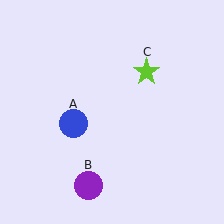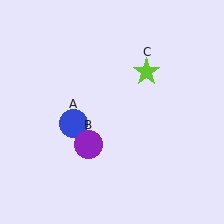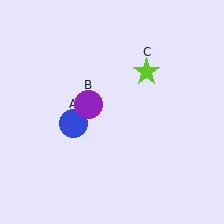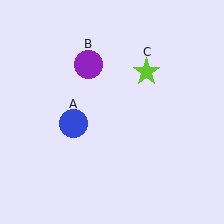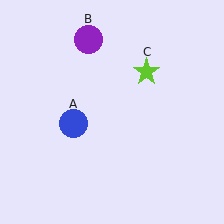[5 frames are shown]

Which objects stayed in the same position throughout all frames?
Blue circle (object A) and lime star (object C) remained stationary.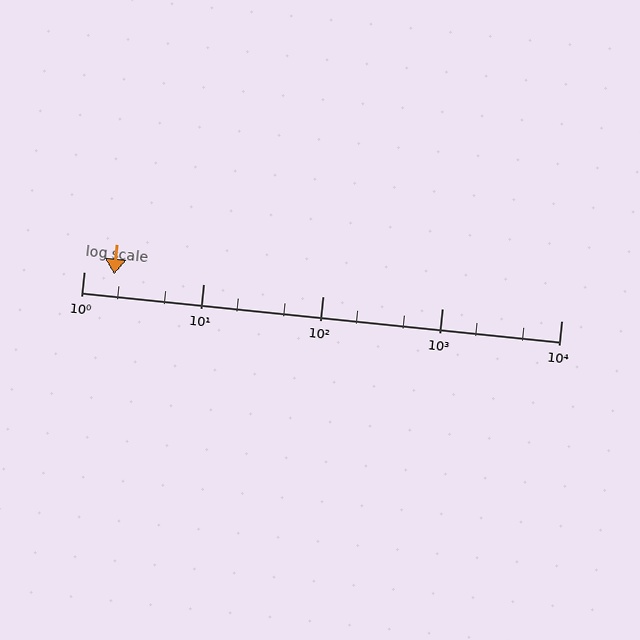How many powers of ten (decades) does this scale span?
The scale spans 4 decades, from 1 to 10000.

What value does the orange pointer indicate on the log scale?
The pointer indicates approximately 1.8.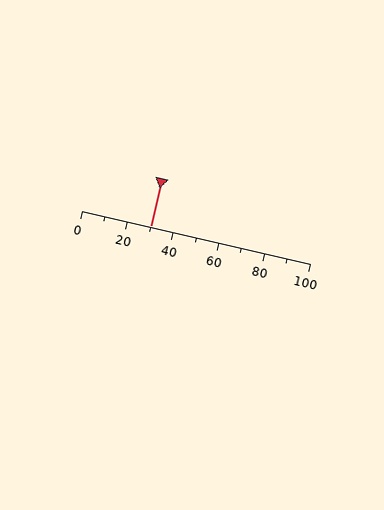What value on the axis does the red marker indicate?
The marker indicates approximately 30.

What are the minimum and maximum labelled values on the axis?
The axis runs from 0 to 100.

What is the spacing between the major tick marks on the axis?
The major ticks are spaced 20 apart.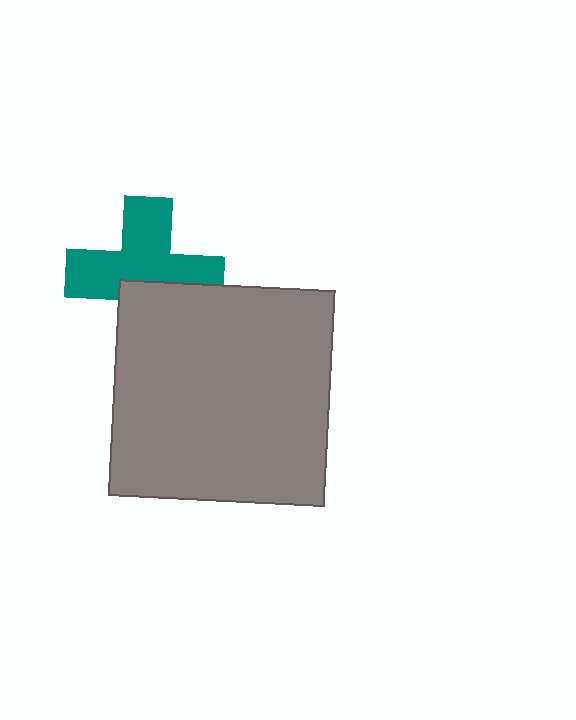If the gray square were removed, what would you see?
You would see the complete teal cross.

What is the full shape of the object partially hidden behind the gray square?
The partially hidden object is a teal cross.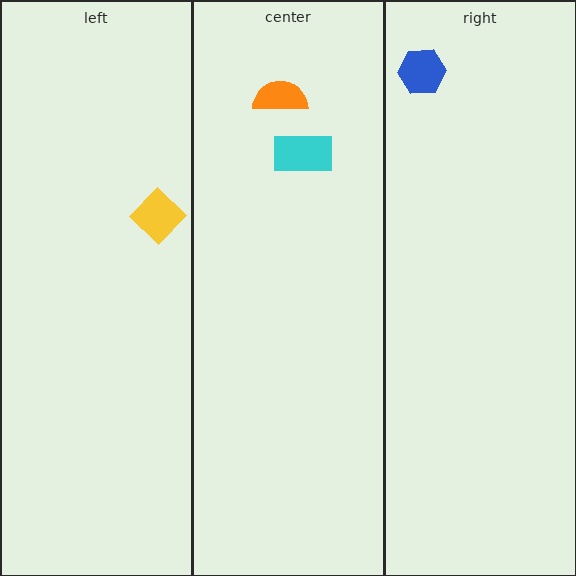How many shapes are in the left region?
1.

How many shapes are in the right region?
1.